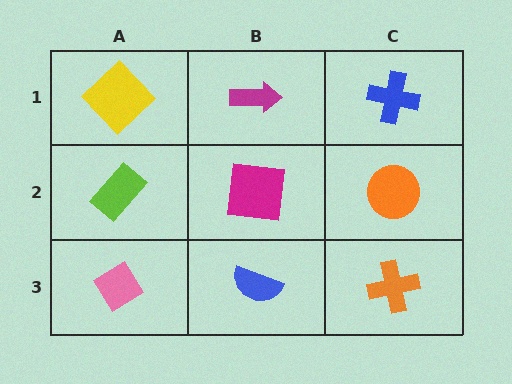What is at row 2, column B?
A magenta square.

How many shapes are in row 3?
3 shapes.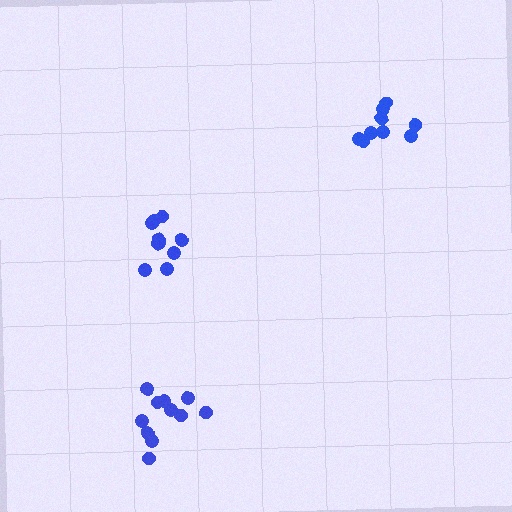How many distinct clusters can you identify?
There are 3 distinct clusters.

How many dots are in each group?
Group 1: 11 dots, Group 2: 9 dots, Group 3: 10 dots (30 total).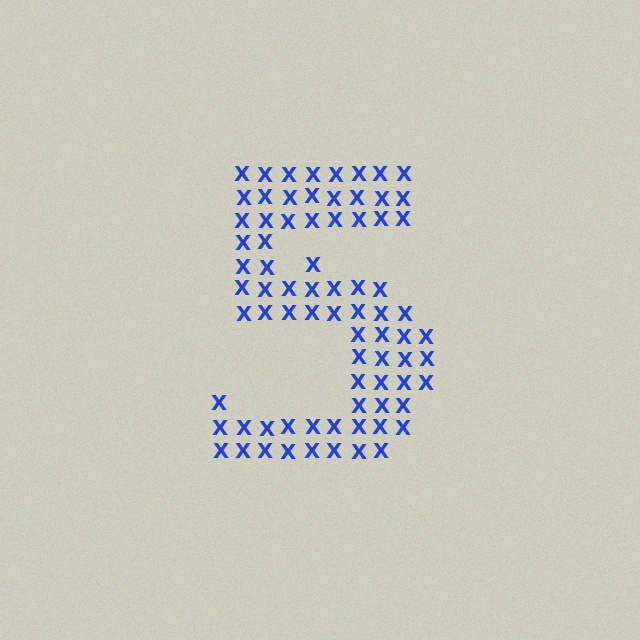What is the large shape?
The large shape is the digit 5.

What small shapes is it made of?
It is made of small letter X's.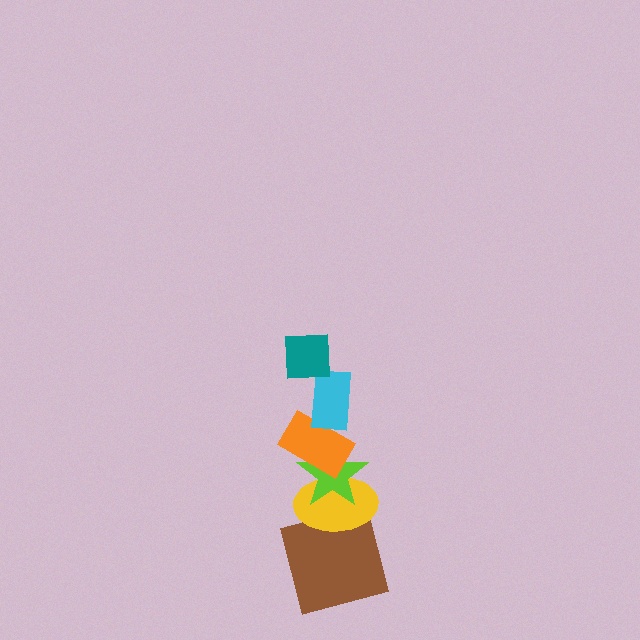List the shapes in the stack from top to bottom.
From top to bottom: the teal square, the cyan rectangle, the orange rectangle, the lime star, the yellow ellipse, the brown square.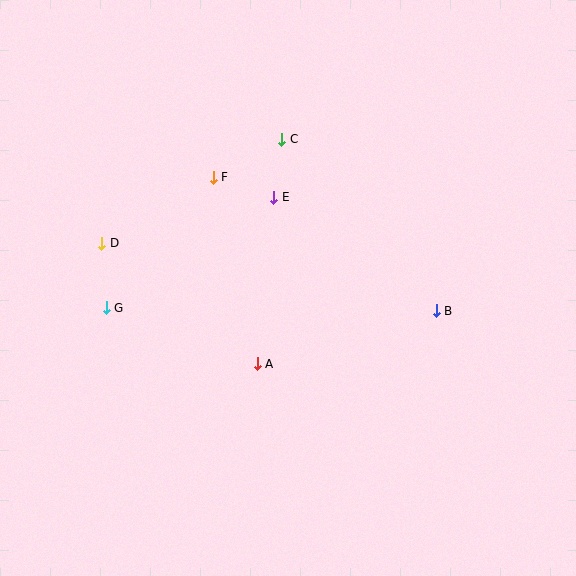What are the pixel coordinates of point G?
Point G is at (106, 308).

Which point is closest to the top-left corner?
Point D is closest to the top-left corner.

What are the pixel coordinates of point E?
Point E is at (274, 197).